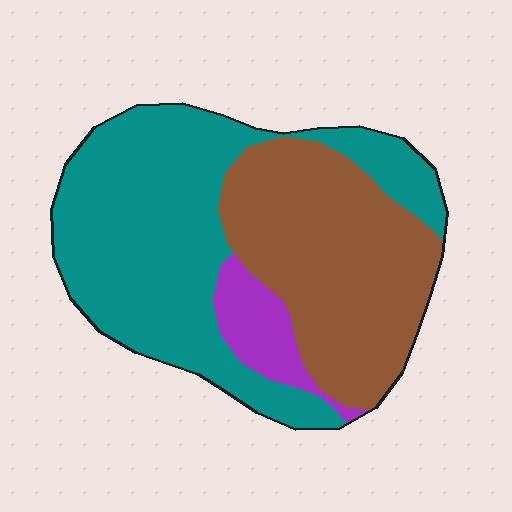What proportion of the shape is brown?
Brown takes up about two fifths (2/5) of the shape.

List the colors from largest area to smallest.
From largest to smallest: teal, brown, purple.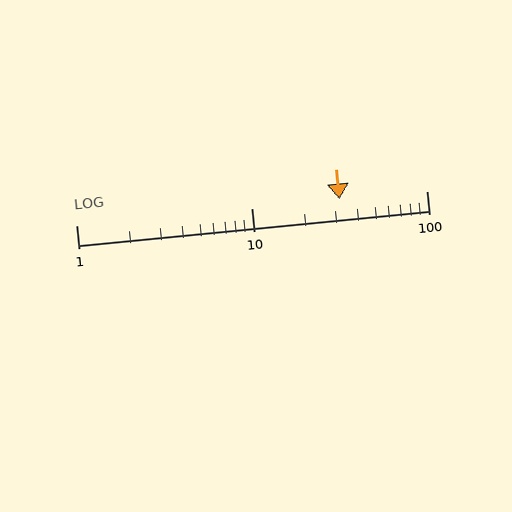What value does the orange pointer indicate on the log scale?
The pointer indicates approximately 32.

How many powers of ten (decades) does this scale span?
The scale spans 2 decades, from 1 to 100.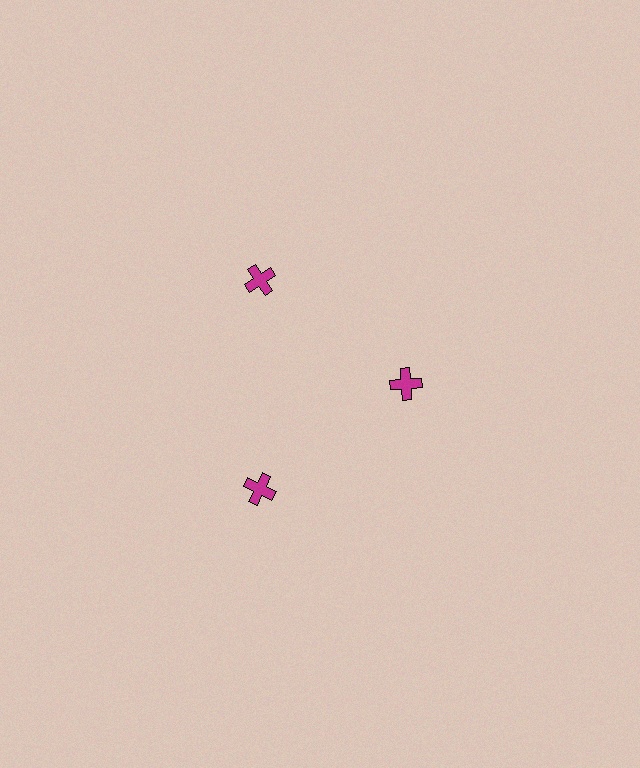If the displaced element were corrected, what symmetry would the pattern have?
It would have 3-fold rotational symmetry — the pattern would map onto itself every 120 degrees.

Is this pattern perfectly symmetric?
No. The 3 magenta crosses are arranged in a ring, but one element near the 3 o'clock position is pulled inward toward the center, breaking the 3-fold rotational symmetry.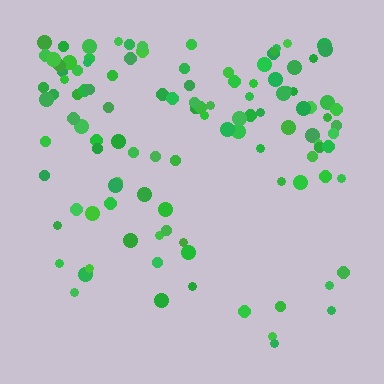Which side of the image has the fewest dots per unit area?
The bottom.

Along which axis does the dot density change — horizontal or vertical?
Vertical.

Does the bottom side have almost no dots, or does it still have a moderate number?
Still a moderate number, just noticeably fewer than the top.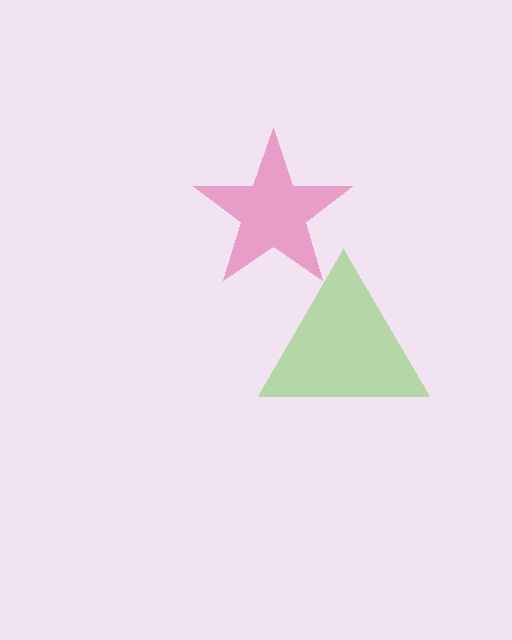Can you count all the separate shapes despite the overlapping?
Yes, there are 2 separate shapes.